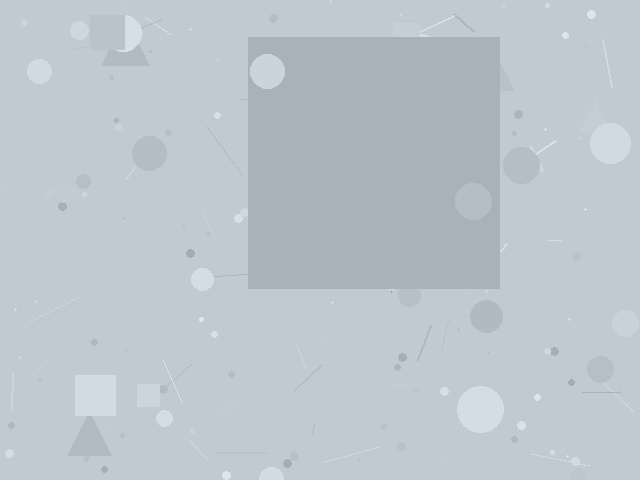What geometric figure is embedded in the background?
A square is embedded in the background.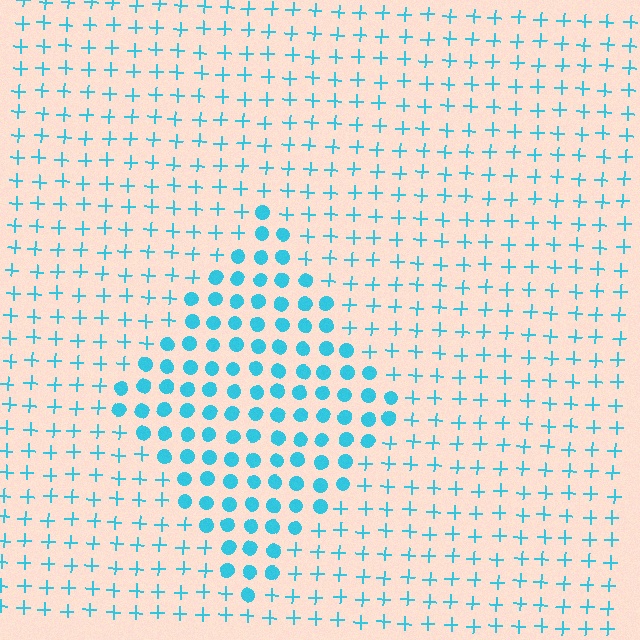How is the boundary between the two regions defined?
The boundary is defined by a change in element shape: circles inside vs. plus signs outside. All elements share the same color and spacing.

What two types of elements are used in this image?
The image uses circles inside the diamond region and plus signs outside it.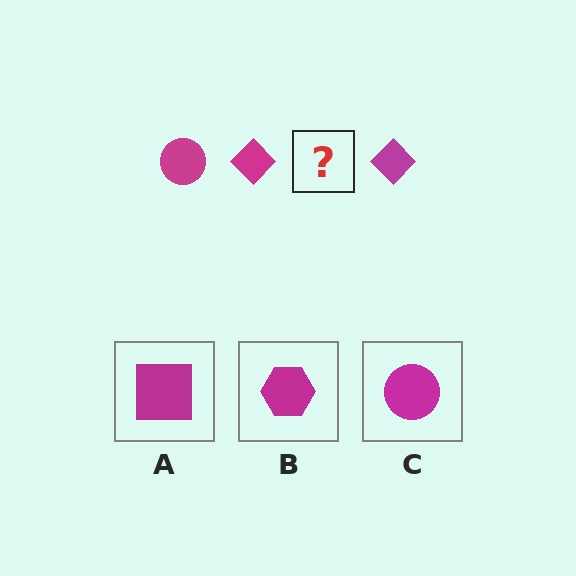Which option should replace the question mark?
Option C.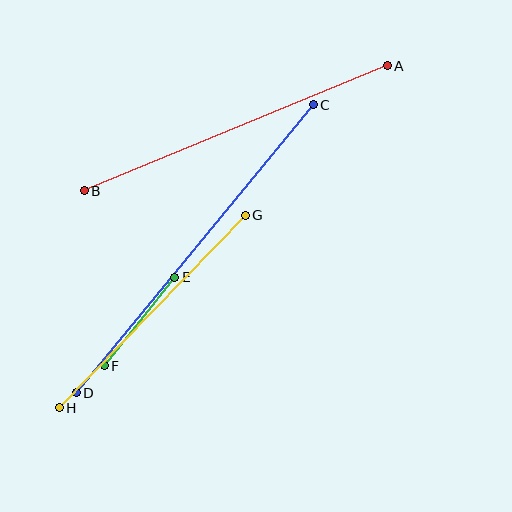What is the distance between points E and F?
The distance is approximately 113 pixels.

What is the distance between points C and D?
The distance is approximately 373 pixels.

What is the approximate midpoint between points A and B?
The midpoint is at approximately (236, 128) pixels.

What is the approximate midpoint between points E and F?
The midpoint is at approximately (140, 321) pixels.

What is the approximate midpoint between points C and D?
The midpoint is at approximately (195, 249) pixels.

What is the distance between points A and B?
The distance is approximately 328 pixels.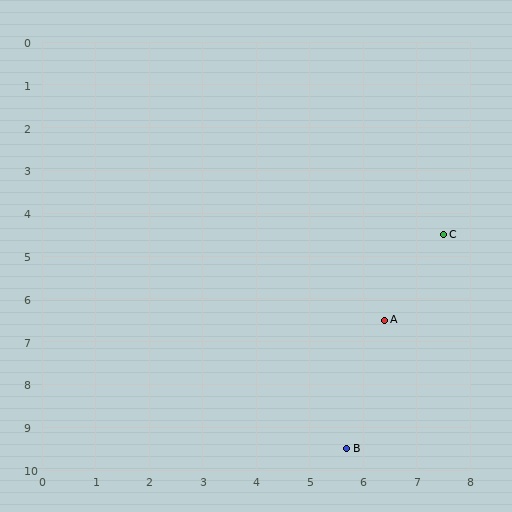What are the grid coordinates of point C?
Point C is at approximately (7.5, 4.5).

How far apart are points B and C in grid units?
Points B and C are about 5.3 grid units apart.